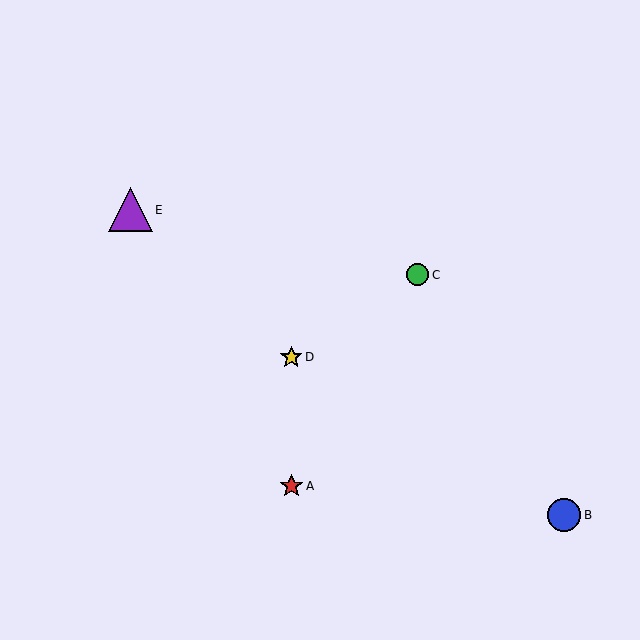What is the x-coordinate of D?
Object D is at x≈291.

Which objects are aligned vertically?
Objects A, D are aligned vertically.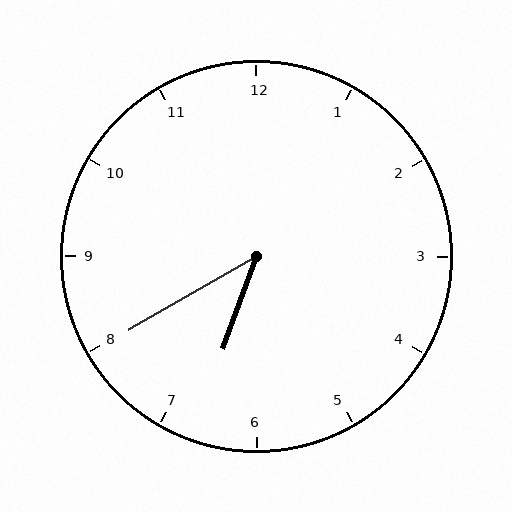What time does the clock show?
6:40.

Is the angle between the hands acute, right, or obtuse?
It is acute.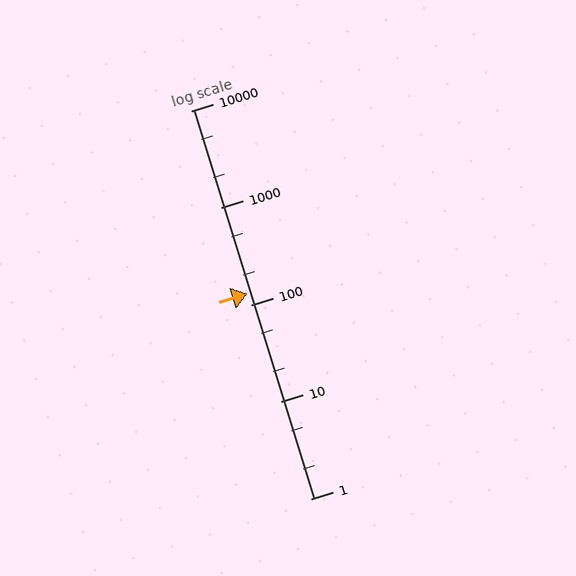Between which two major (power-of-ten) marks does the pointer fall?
The pointer is between 100 and 1000.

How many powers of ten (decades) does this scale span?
The scale spans 4 decades, from 1 to 10000.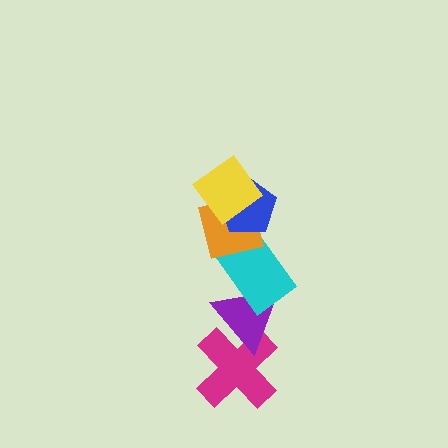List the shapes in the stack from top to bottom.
From top to bottom: the yellow diamond, the blue pentagon, the orange square, the cyan rectangle, the purple triangle, the magenta cross.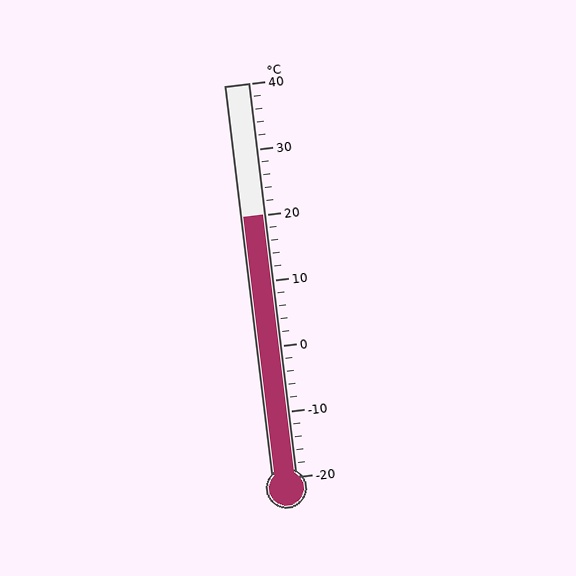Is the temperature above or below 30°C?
The temperature is below 30°C.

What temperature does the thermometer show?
The thermometer shows approximately 20°C.